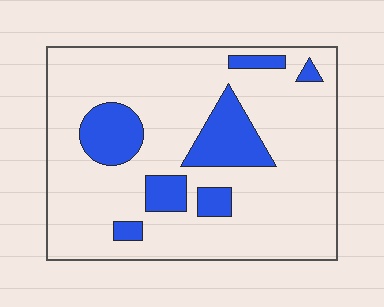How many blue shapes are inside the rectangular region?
7.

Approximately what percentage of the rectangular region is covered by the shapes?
Approximately 20%.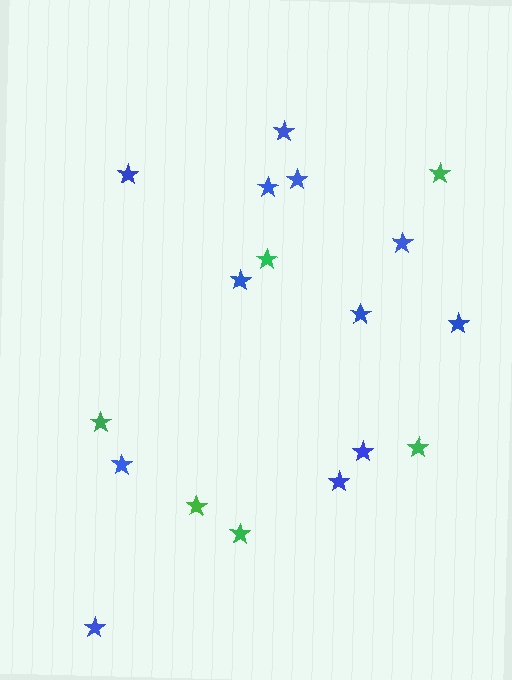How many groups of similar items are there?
There are 2 groups: one group of blue stars (12) and one group of green stars (6).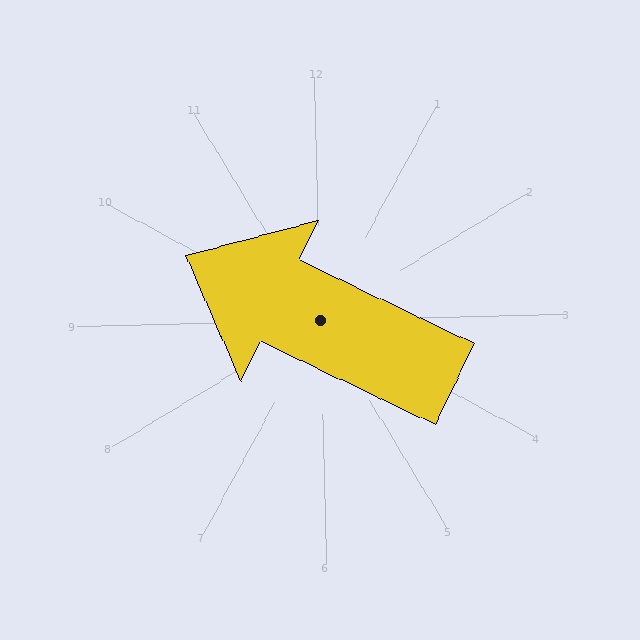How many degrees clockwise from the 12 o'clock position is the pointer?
Approximately 297 degrees.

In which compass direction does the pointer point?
Northwest.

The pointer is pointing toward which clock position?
Roughly 10 o'clock.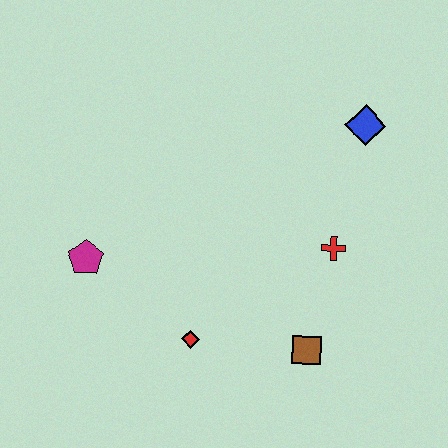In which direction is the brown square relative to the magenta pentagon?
The brown square is to the right of the magenta pentagon.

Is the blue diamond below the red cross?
No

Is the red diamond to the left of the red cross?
Yes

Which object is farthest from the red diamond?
The blue diamond is farthest from the red diamond.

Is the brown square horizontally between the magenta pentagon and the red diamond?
No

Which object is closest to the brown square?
The red cross is closest to the brown square.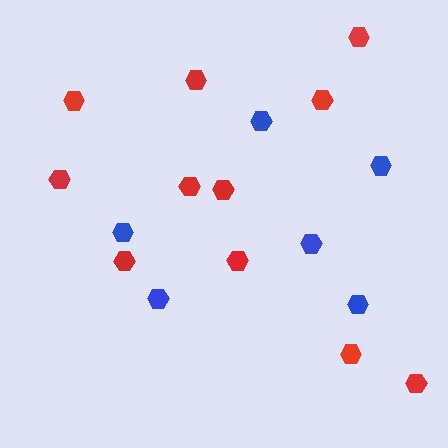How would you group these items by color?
There are 2 groups: one group of blue hexagons (6) and one group of red hexagons (11).